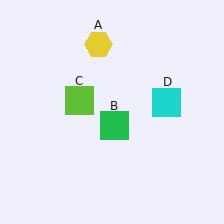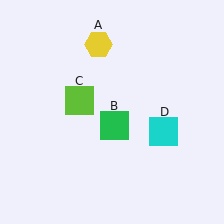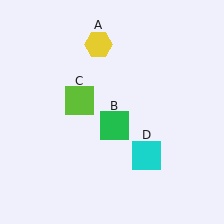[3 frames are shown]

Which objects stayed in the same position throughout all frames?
Yellow hexagon (object A) and green square (object B) and lime square (object C) remained stationary.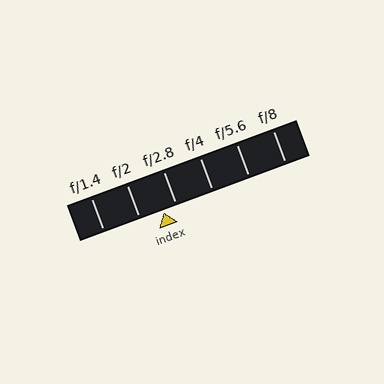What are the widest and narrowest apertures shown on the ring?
The widest aperture shown is f/1.4 and the narrowest is f/8.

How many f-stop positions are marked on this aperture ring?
There are 6 f-stop positions marked.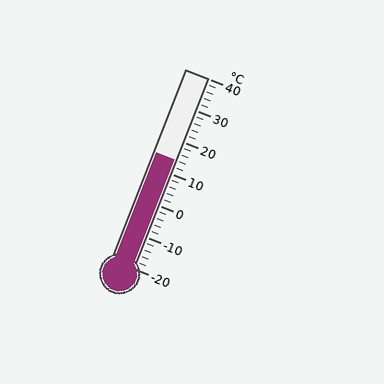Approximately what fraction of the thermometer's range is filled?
The thermometer is filled to approximately 55% of its range.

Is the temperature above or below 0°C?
The temperature is above 0°C.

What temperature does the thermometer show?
The thermometer shows approximately 14°C.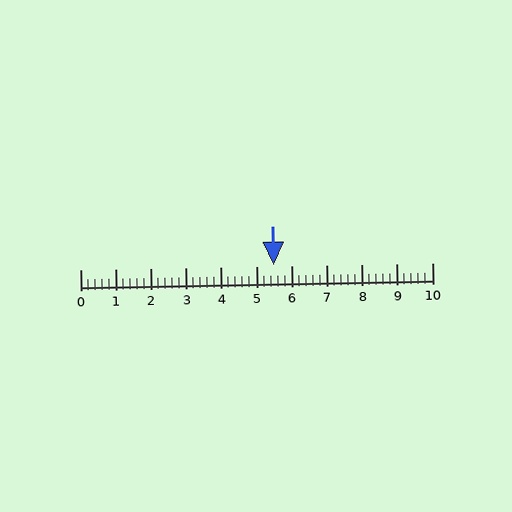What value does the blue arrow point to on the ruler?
The blue arrow points to approximately 5.5.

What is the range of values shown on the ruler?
The ruler shows values from 0 to 10.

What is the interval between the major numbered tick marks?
The major tick marks are spaced 1 units apart.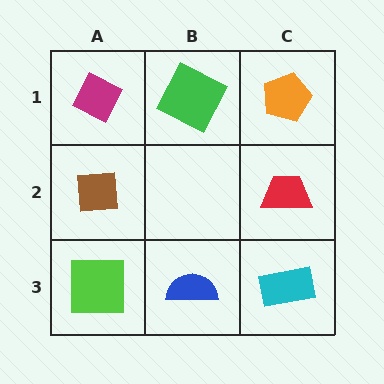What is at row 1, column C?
An orange pentagon.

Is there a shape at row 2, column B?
No, that cell is empty.